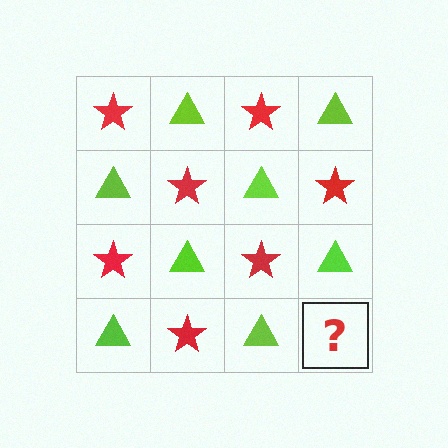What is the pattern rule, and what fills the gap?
The rule is that it alternates red star and lime triangle in a checkerboard pattern. The gap should be filled with a red star.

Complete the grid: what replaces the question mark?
The question mark should be replaced with a red star.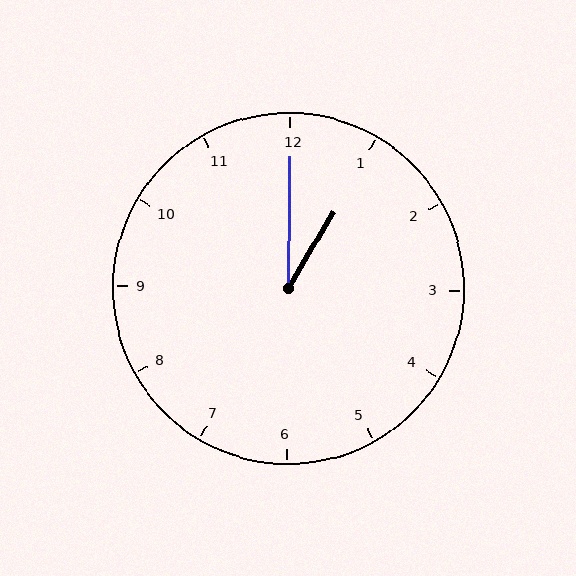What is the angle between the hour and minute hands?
Approximately 30 degrees.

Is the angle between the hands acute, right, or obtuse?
It is acute.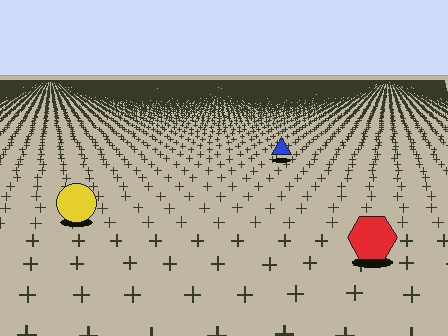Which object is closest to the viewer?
The red hexagon is closest. The texture marks near it are larger and more spread out.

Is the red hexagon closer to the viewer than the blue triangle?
Yes. The red hexagon is closer — you can tell from the texture gradient: the ground texture is coarser near it.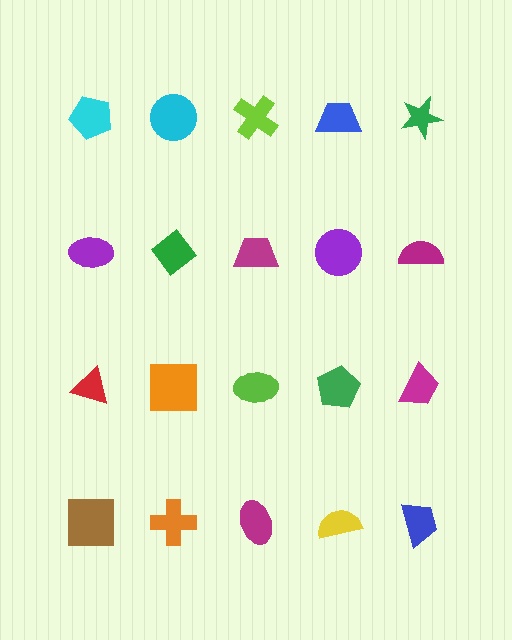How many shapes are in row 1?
5 shapes.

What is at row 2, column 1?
A purple ellipse.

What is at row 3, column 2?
An orange square.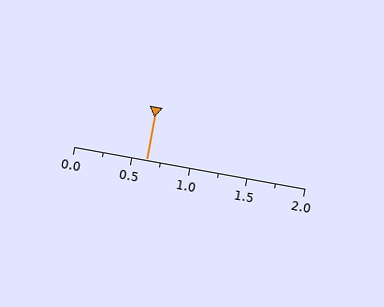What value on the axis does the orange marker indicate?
The marker indicates approximately 0.62.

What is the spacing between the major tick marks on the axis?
The major ticks are spaced 0.5 apart.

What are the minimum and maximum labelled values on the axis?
The axis runs from 0.0 to 2.0.